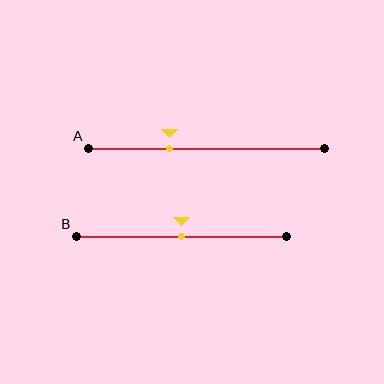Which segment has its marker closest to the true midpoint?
Segment B has its marker closest to the true midpoint.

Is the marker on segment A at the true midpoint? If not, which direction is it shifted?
No, the marker on segment A is shifted to the left by about 15% of the segment length.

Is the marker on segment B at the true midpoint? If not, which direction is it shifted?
Yes, the marker on segment B is at the true midpoint.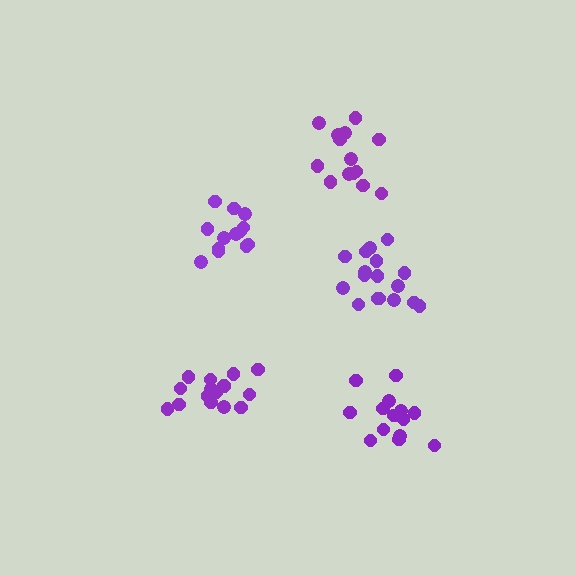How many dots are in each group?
Group 1: 13 dots, Group 2: 17 dots, Group 3: 16 dots, Group 4: 14 dots, Group 5: 14 dots (74 total).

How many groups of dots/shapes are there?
There are 5 groups.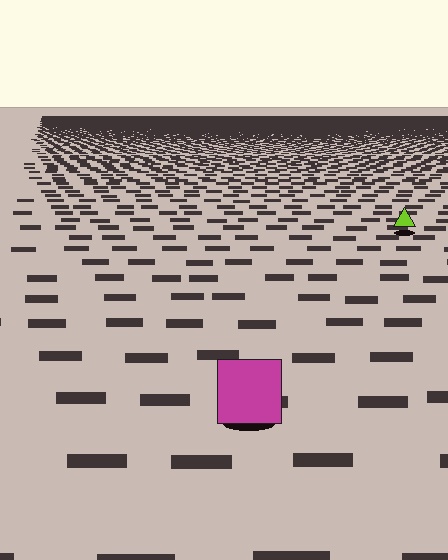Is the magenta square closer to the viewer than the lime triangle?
Yes. The magenta square is closer — you can tell from the texture gradient: the ground texture is coarser near it.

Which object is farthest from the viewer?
The lime triangle is farthest from the viewer. It appears smaller and the ground texture around it is denser.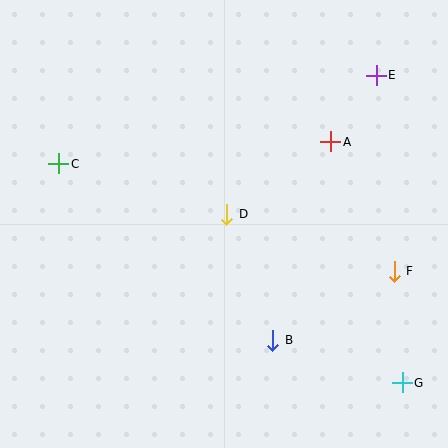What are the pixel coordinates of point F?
Point F is at (394, 271).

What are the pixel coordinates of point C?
Point C is at (59, 164).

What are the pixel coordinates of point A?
Point A is at (331, 142).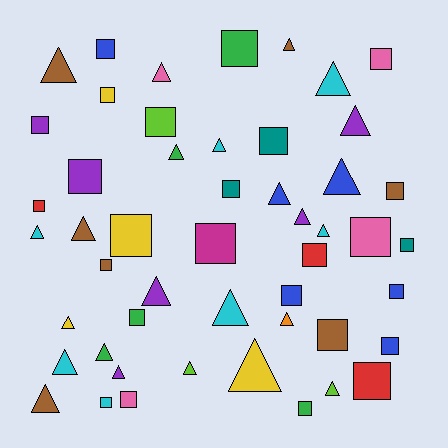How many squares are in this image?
There are 26 squares.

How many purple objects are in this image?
There are 6 purple objects.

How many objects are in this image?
There are 50 objects.